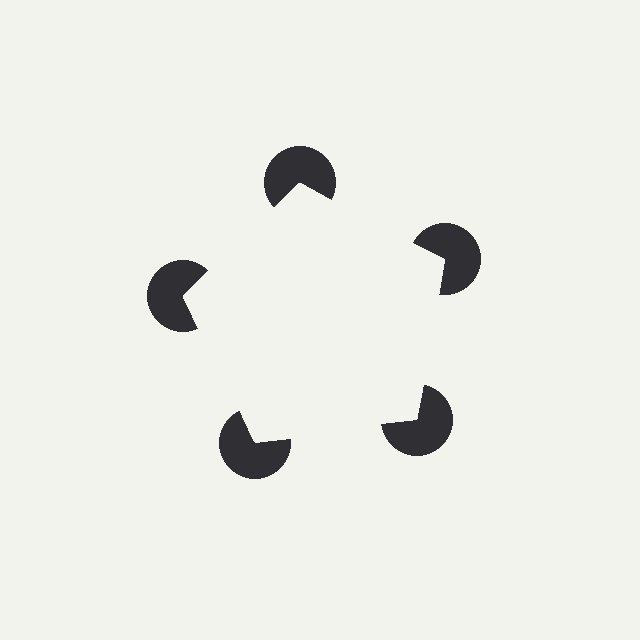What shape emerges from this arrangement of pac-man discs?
An illusory pentagon — its edges are inferred from the aligned wedge cuts in the pac-man discs, not physically drawn.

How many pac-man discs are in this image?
There are 5 — one at each vertex of the illusory pentagon.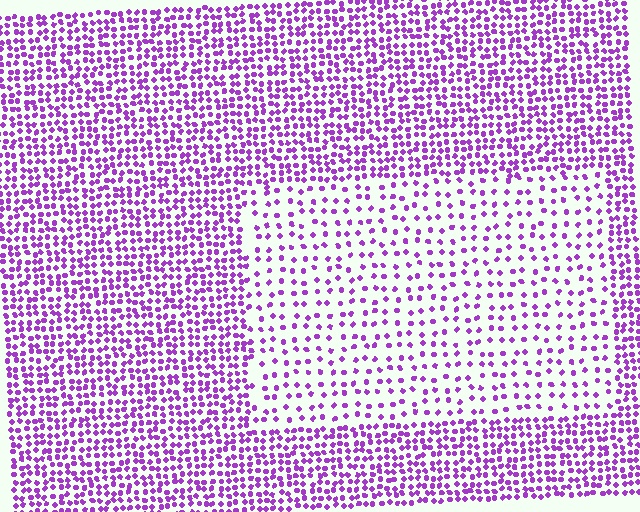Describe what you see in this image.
The image contains small purple elements arranged at two different densities. A rectangle-shaped region is visible where the elements are less densely packed than the surrounding area.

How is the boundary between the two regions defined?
The boundary is defined by a change in element density (approximately 2.3x ratio). All elements are the same color, size, and shape.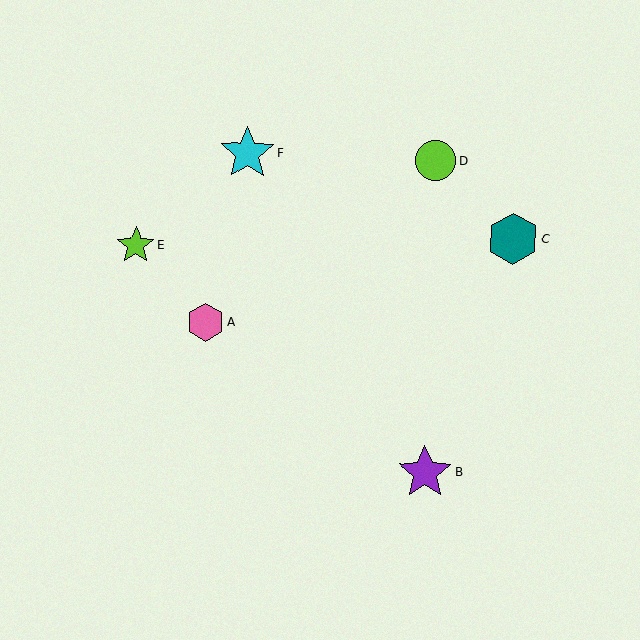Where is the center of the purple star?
The center of the purple star is at (425, 472).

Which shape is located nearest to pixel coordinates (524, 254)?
The teal hexagon (labeled C) at (513, 239) is nearest to that location.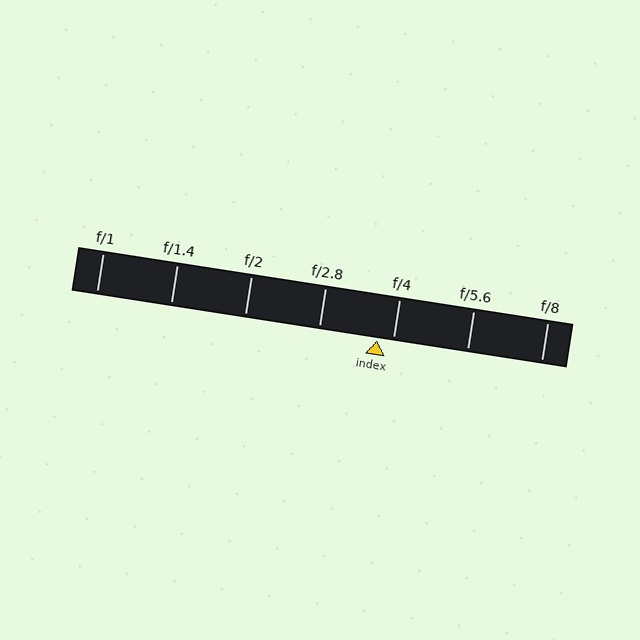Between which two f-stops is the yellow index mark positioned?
The index mark is between f/2.8 and f/4.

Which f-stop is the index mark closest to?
The index mark is closest to f/4.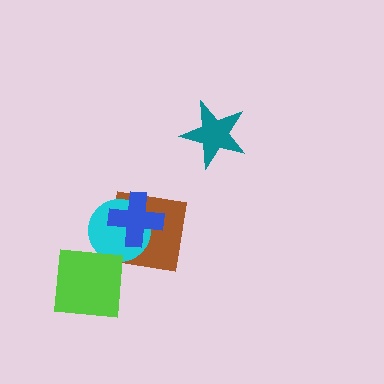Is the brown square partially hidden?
Yes, it is partially covered by another shape.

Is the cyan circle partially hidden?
Yes, it is partially covered by another shape.